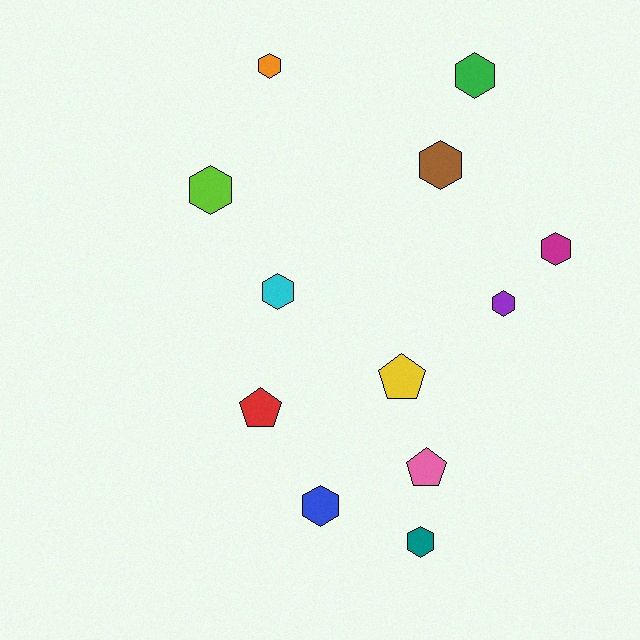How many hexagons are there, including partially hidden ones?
There are 9 hexagons.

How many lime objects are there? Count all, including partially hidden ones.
There is 1 lime object.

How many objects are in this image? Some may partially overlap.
There are 12 objects.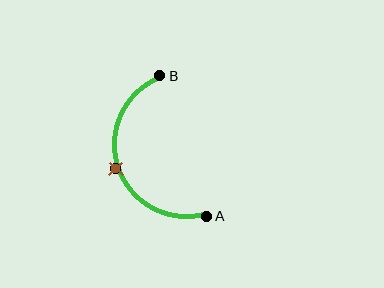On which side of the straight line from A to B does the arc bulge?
The arc bulges to the left of the straight line connecting A and B.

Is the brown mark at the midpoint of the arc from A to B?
Yes. The brown mark lies on the arc at equal arc-length from both A and B — it is the arc midpoint.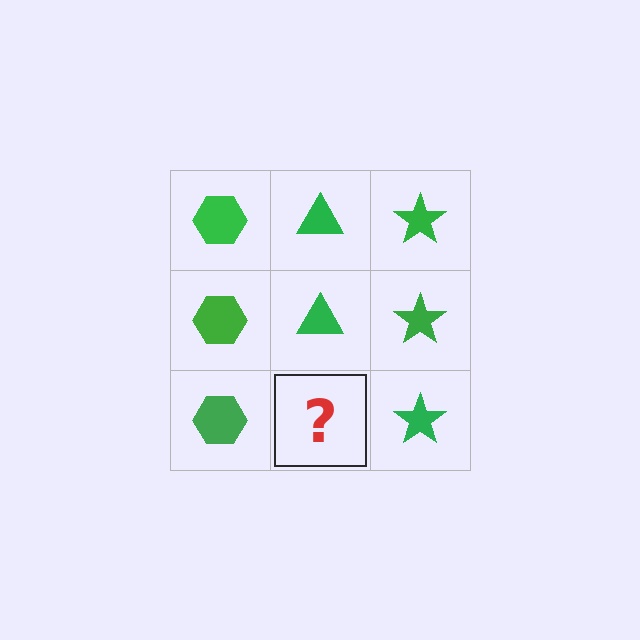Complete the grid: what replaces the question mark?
The question mark should be replaced with a green triangle.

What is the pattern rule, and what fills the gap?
The rule is that each column has a consistent shape. The gap should be filled with a green triangle.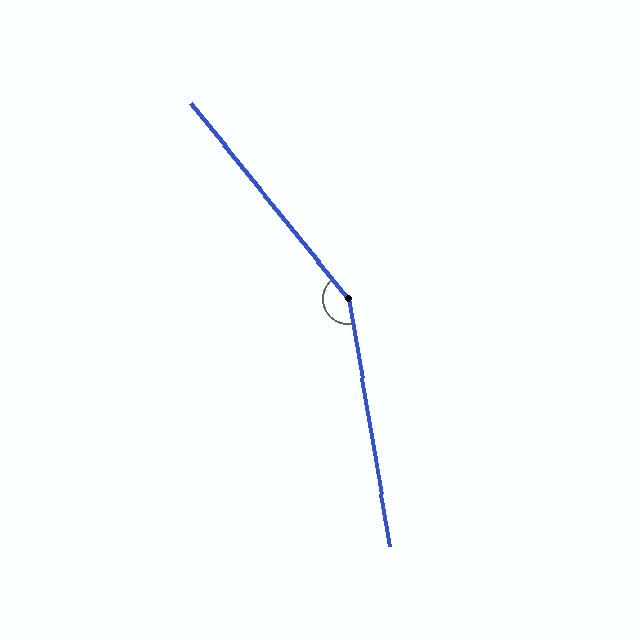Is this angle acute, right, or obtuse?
It is obtuse.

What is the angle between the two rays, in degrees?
Approximately 151 degrees.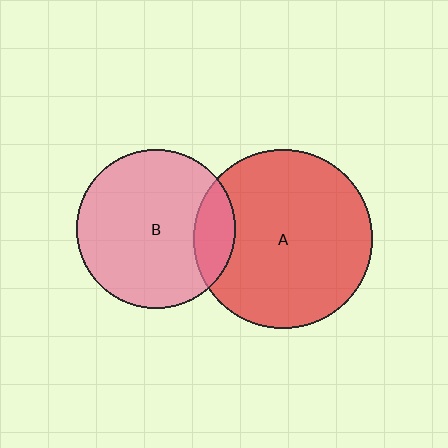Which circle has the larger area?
Circle A (red).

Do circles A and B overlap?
Yes.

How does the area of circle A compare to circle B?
Approximately 1.3 times.